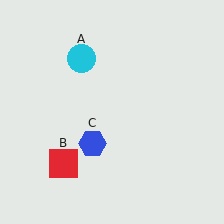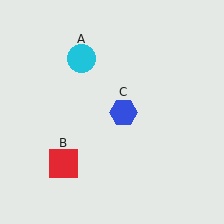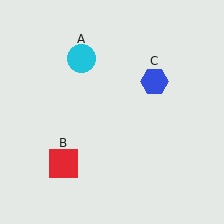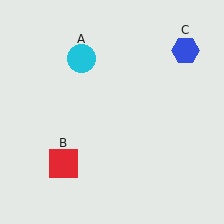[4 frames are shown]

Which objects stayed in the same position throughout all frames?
Cyan circle (object A) and red square (object B) remained stationary.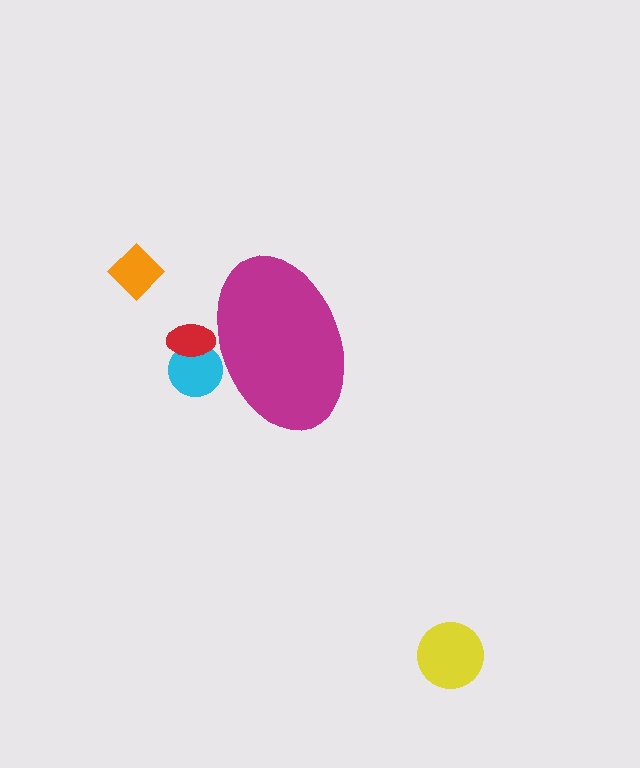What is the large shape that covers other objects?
A magenta ellipse.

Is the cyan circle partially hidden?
Yes, the cyan circle is partially hidden behind the magenta ellipse.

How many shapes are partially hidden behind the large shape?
2 shapes are partially hidden.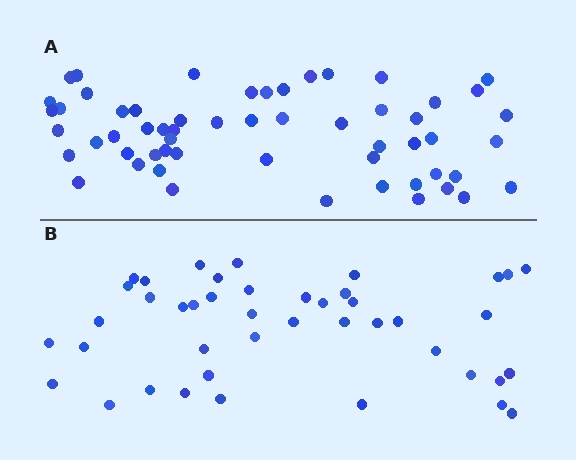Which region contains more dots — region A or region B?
Region A (the top region) has more dots.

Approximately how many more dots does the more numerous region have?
Region A has approximately 15 more dots than region B.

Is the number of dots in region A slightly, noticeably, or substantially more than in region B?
Region A has noticeably more, but not dramatically so. The ratio is roughly 1.3 to 1.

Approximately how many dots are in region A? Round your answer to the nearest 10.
About 60 dots. (The exact count is 57, which rounds to 60.)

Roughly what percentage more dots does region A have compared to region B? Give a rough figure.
About 35% more.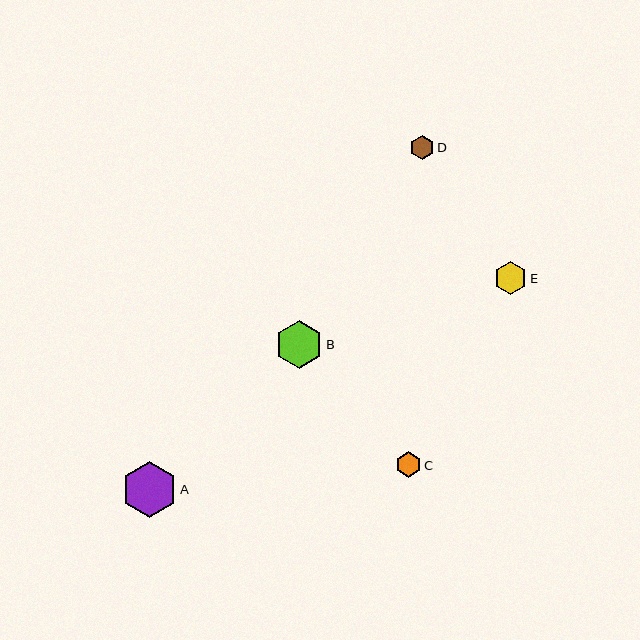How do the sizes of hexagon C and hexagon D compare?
Hexagon C and hexagon D are approximately the same size.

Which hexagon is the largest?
Hexagon A is the largest with a size of approximately 55 pixels.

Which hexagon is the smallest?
Hexagon D is the smallest with a size of approximately 24 pixels.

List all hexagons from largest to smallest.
From largest to smallest: A, B, E, C, D.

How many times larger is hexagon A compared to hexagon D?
Hexagon A is approximately 2.3 times the size of hexagon D.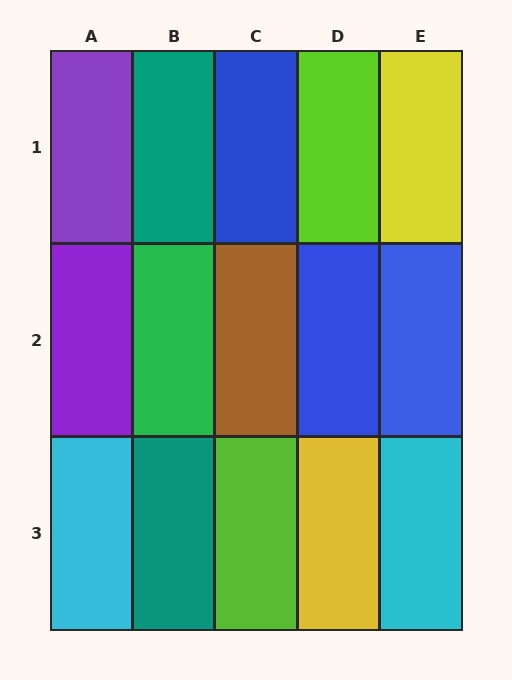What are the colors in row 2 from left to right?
Purple, green, brown, blue, blue.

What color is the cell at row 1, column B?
Teal.